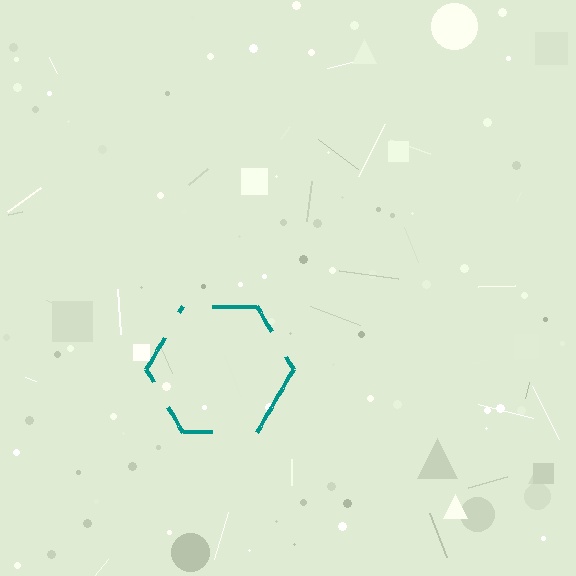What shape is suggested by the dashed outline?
The dashed outline suggests a hexagon.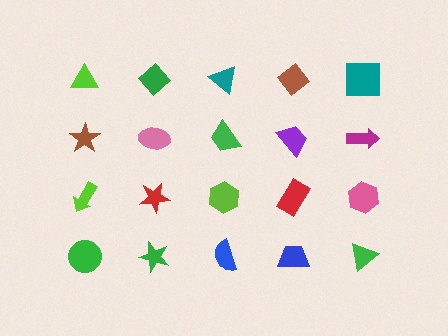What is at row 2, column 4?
A purple trapezoid.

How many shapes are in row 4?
5 shapes.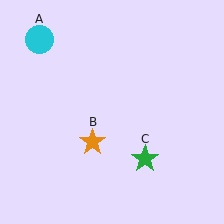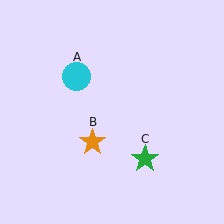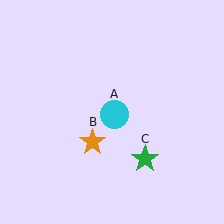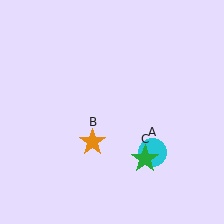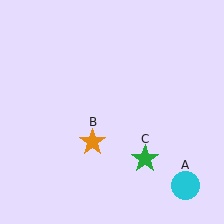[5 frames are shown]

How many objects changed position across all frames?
1 object changed position: cyan circle (object A).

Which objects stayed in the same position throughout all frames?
Orange star (object B) and green star (object C) remained stationary.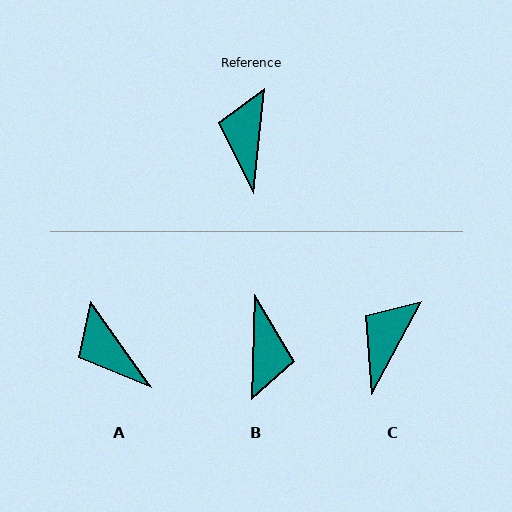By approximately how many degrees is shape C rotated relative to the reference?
Approximately 22 degrees clockwise.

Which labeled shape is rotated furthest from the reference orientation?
B, about 176 degrees away.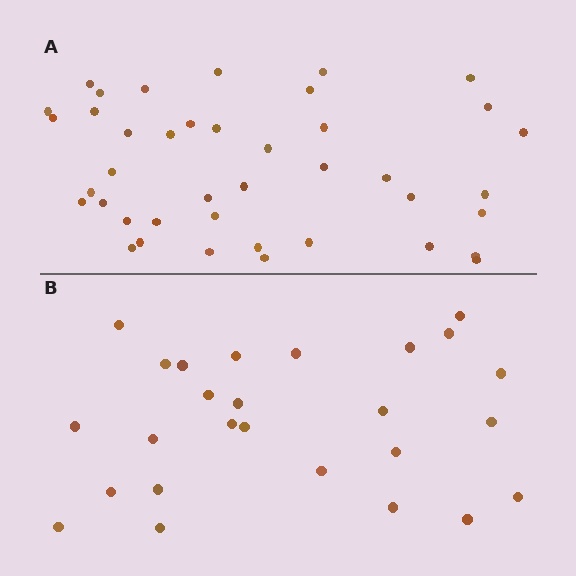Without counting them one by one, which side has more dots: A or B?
Region A (the top region) has more dots.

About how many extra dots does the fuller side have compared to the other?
Region A has approximately 15 more dots than region B.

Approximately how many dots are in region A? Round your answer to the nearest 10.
About 40 dots. (The exact count is 41, which rounds to 40.)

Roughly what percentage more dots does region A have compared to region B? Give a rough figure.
About 60% more.